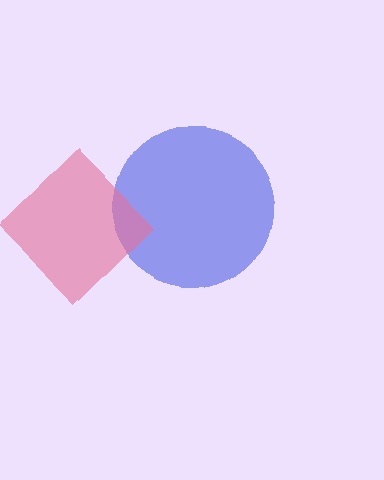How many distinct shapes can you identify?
There are 2 distinct shapes: a blue circle, a pink diamond.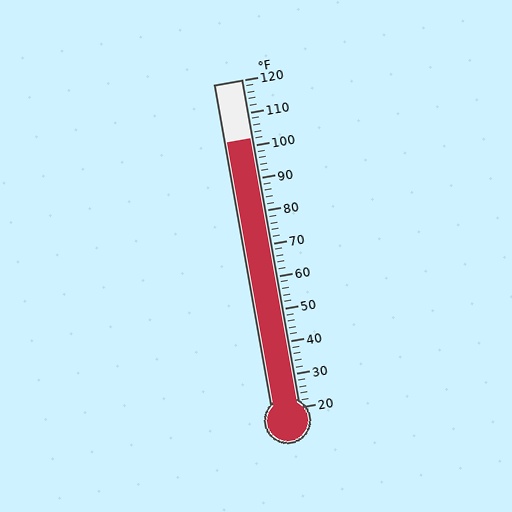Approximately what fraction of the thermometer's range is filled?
The thermometer is filled to approximately 80% of its range.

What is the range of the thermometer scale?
The thermometer scale ranges from 20°F to 120°F.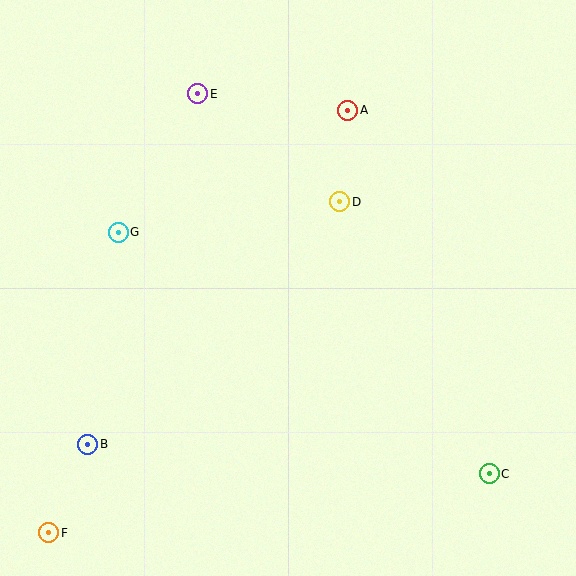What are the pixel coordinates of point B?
Point B is at (88, 444).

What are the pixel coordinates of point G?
Point G is at (118, 232).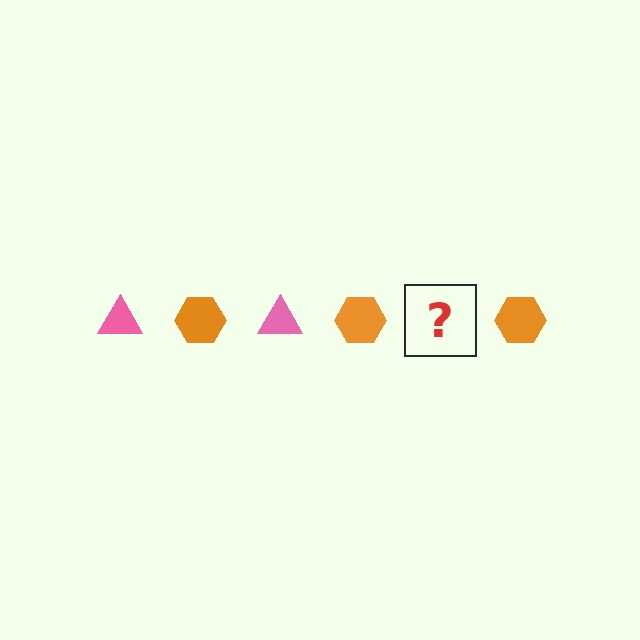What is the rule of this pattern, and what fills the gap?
The rule is that the pattern alternates between pink triangle and orange hexagon. The gap should be filled with a pink triangle.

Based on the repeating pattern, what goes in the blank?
The blank should be a pink triangle.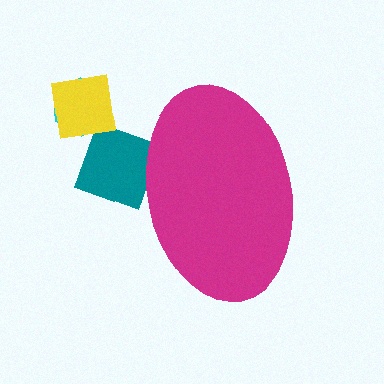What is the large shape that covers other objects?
A magenta ellipse.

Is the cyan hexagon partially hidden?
No, the cyan hexagon is fully visible.